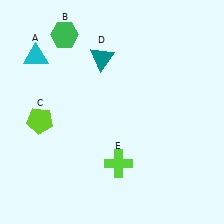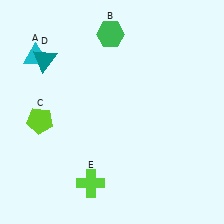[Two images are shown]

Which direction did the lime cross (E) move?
The lime cross (E) moved left.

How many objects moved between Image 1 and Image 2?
3 objects moved between the two images.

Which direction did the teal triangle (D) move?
The teal triangle (D) moved left.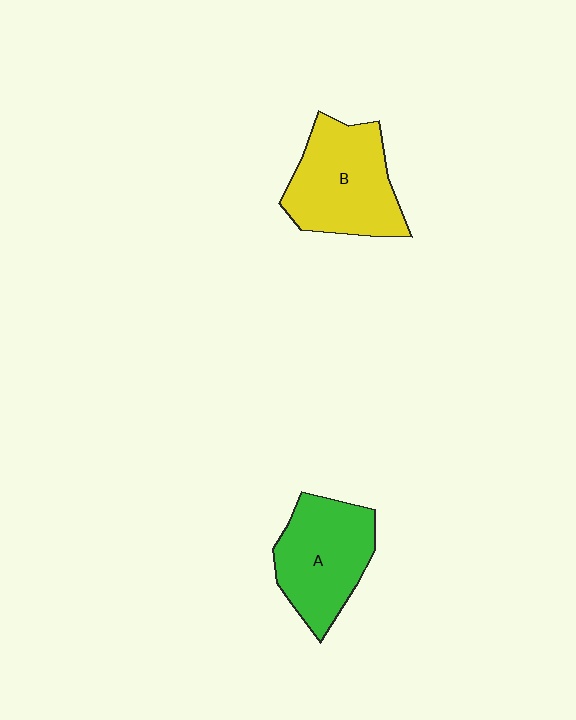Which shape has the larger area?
Shape B (yellow).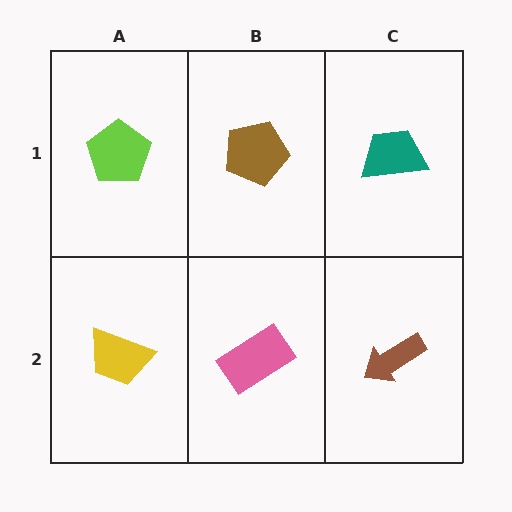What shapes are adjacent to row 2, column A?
A lime pentagon (row 1, column A), a pink rectangle (row 2, column B).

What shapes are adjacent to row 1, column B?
A pink rectangle (row 2, column B), a lime pentagon (row 1, column A), a teal trapezoid (row 1, column C).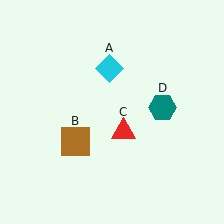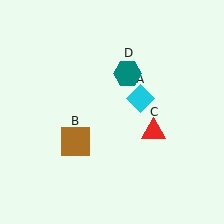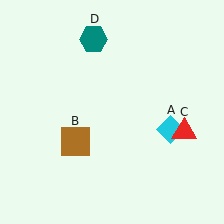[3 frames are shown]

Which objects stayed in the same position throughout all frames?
Brown square (object B) remained stationary.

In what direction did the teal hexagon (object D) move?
The teal hexagon (object D) moved up and to the left.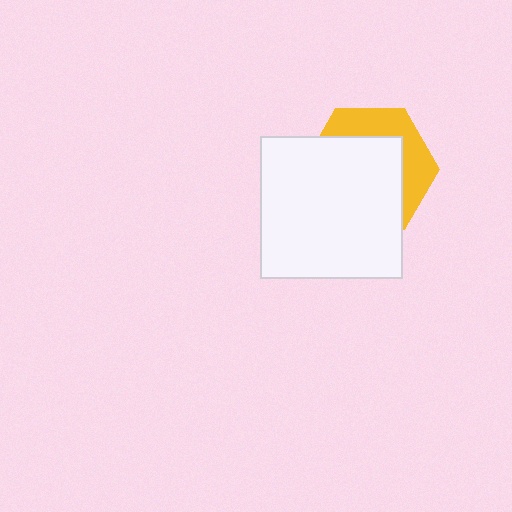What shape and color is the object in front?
The object in front is a white square.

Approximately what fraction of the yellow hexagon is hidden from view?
Roughly 65% of the yellow hexagon is hidden behind the white square.